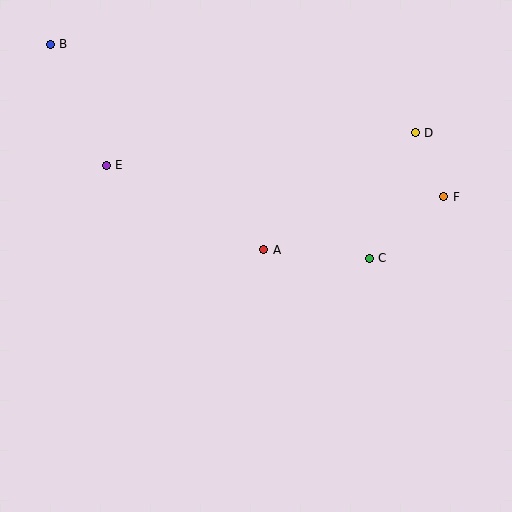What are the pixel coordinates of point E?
Point E is at (106, 165).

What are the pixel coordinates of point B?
Point B is at (50, 44).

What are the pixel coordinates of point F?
Point F is at (444, 197).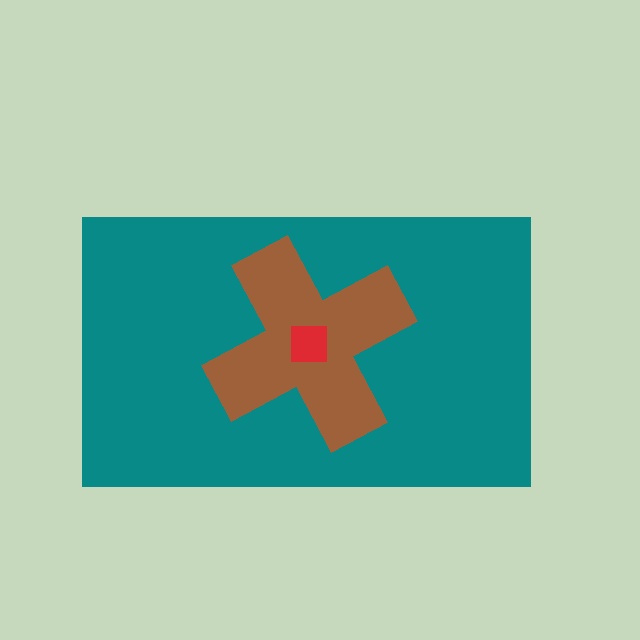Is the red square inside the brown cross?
Yes.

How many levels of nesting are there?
3.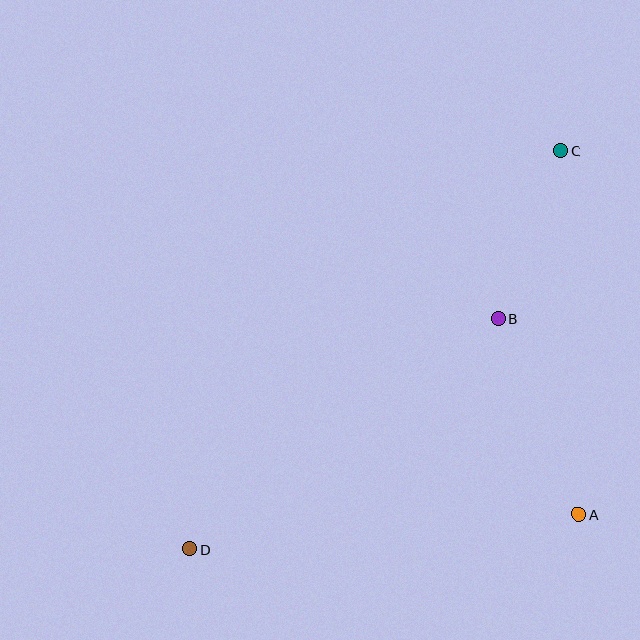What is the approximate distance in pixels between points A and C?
The distance between A and C is approximately 364 pixels.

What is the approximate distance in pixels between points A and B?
The distance between A and B is approximately 211 pixels.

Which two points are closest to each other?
Points B and C are closest to each other.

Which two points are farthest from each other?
Points C and D are farthest from each other.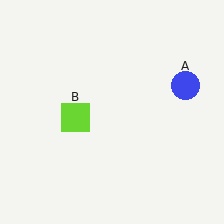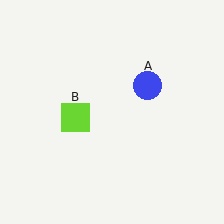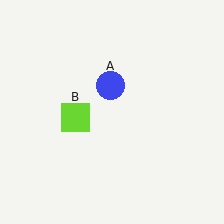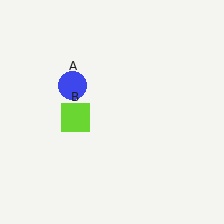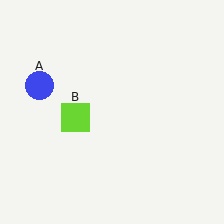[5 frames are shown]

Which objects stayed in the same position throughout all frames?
Lime square (object B) remained stationary.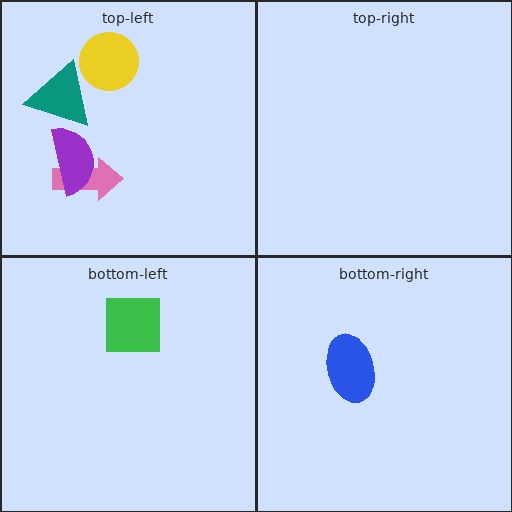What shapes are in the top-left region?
The pink arrow, the purple semicircle, the yellow circle, the teal triangle.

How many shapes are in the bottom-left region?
1.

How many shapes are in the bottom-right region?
1.